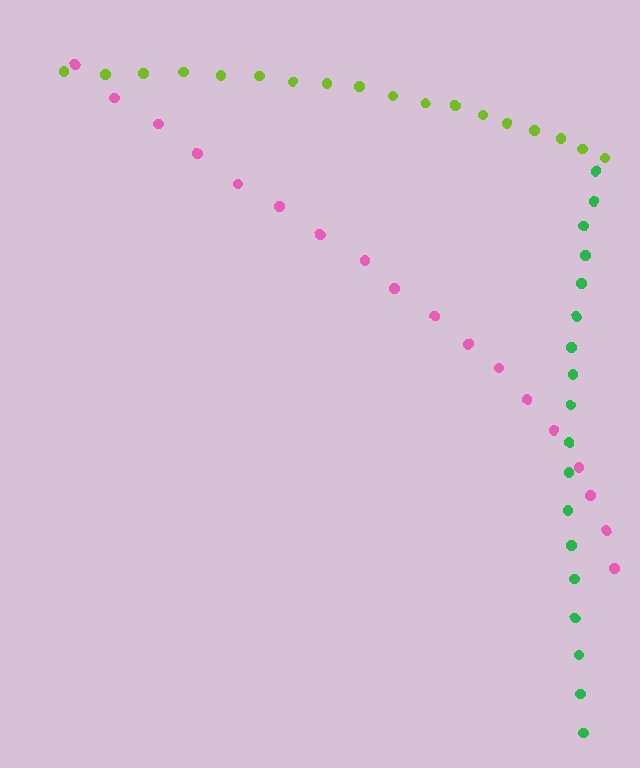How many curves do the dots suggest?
There are 3 distinct paths.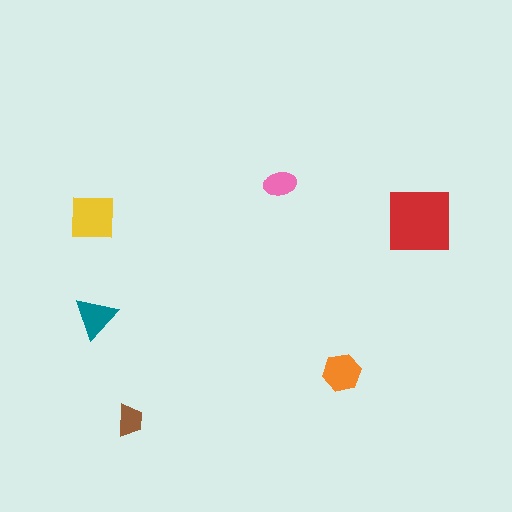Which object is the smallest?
The brown trapezoid.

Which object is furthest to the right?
The red square is rightmost.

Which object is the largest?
The red square.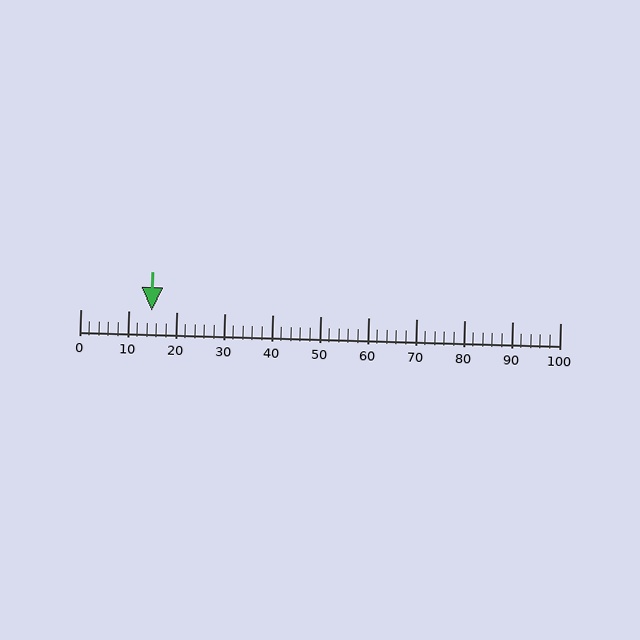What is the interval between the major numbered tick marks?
The major tick marks are spaced 10 units apart.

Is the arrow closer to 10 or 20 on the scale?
The arrow is closer to 10.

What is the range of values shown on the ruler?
The ruler shows values from 0 to 100.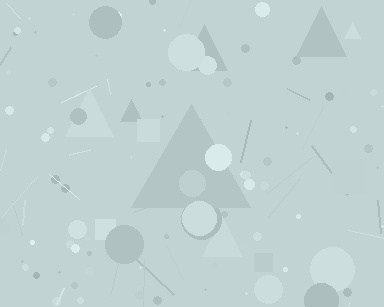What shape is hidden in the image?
A triangle is hidden in the image.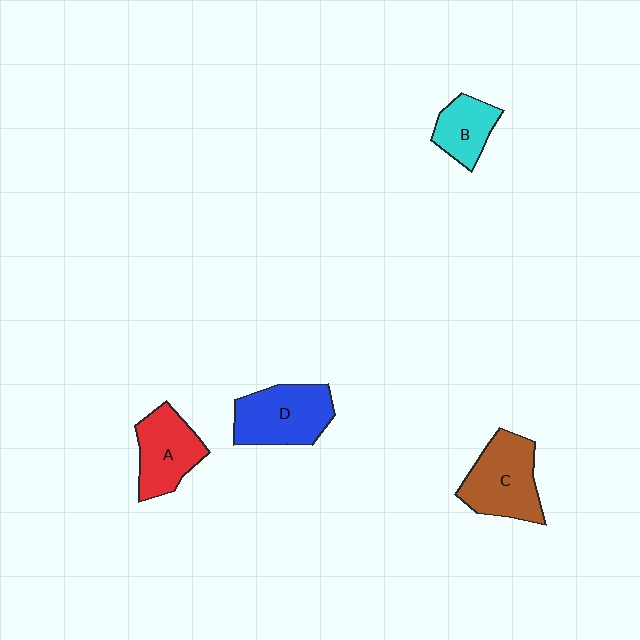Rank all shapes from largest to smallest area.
From largest to smallest: C (brown), D (blue), A (red), B (cyan).